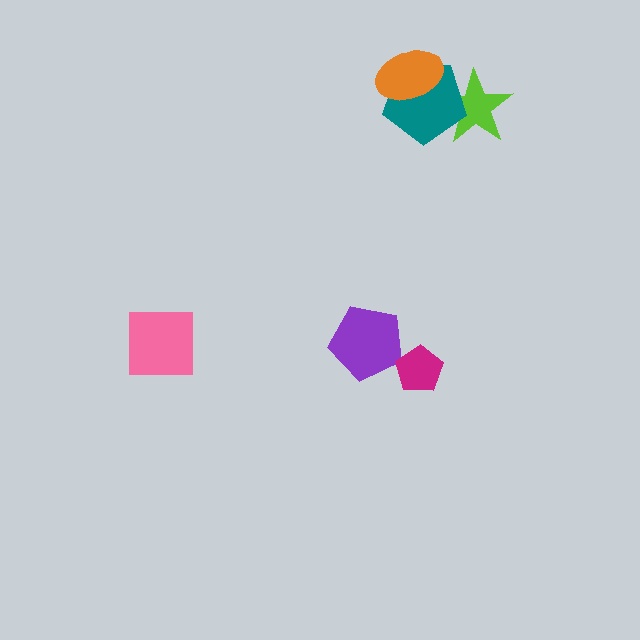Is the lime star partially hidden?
Yes, it is partially covered by another shape.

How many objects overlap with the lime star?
1 object overlaps with the lime star.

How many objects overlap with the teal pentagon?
2 objects overlap with the teal pentagon.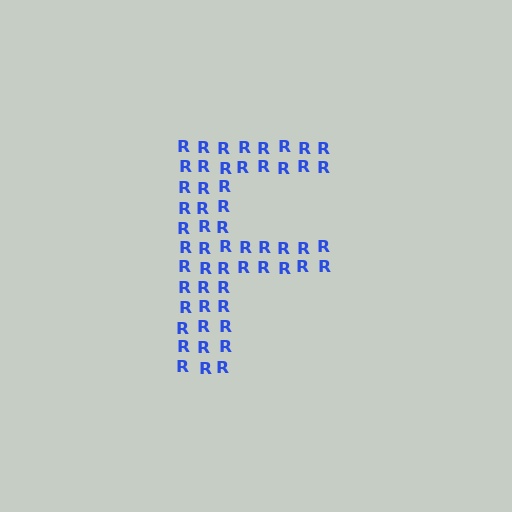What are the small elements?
The small elements are letter R's.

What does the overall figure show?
The overall figure shows the letter F.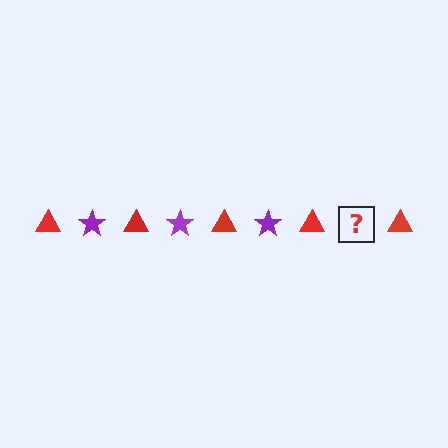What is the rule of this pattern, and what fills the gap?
The rule is that the pattern alternates between red triangle and purple star. The gap should be filled with a purple star.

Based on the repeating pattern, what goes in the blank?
The blank should be a purple star.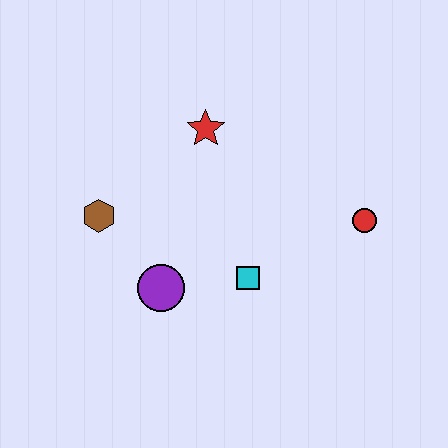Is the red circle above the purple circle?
Yes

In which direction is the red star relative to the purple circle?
The red star is above the purple circle.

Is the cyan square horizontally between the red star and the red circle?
Yes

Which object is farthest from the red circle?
The brown hexagon is farthest from the red circle.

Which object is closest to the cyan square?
The purple circle is closest to the cyan square.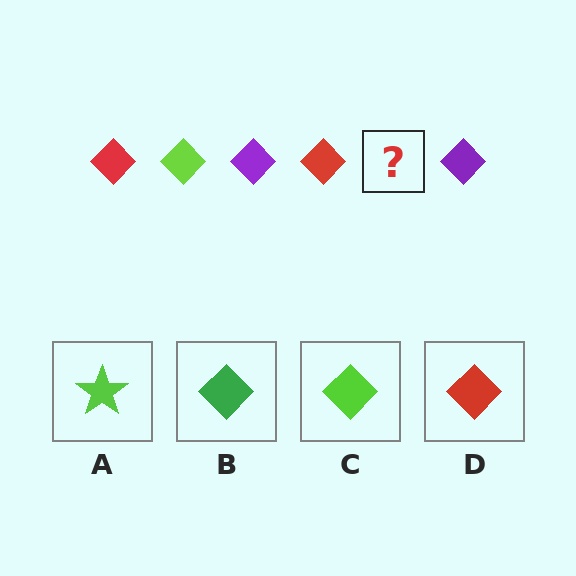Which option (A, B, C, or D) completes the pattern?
C.